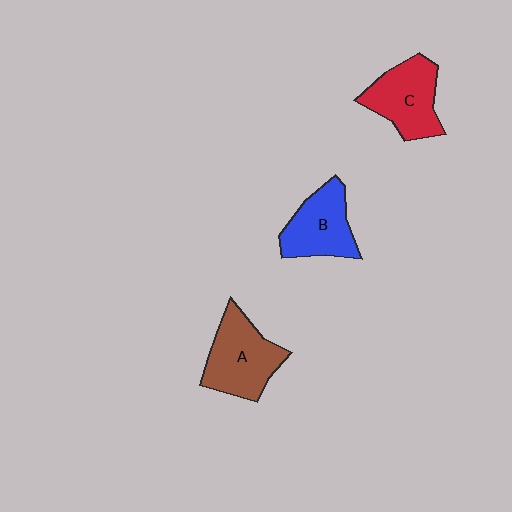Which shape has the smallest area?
Shape B (blue).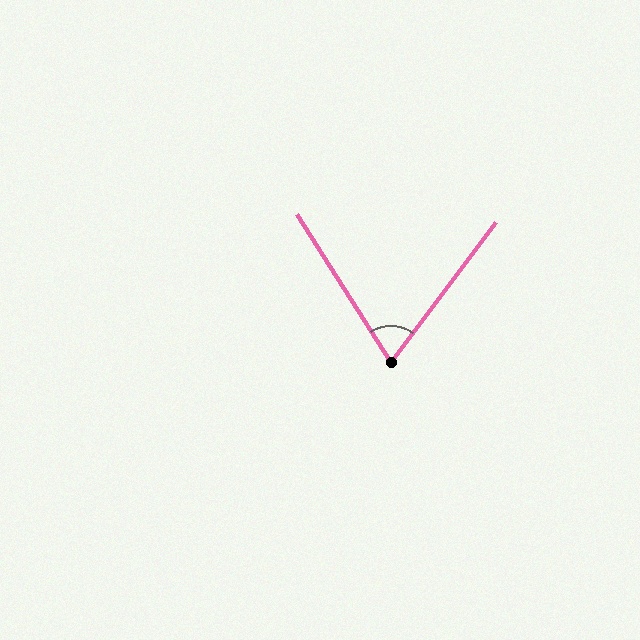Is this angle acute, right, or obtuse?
It is acute.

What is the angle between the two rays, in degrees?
Approximately 69 degrees.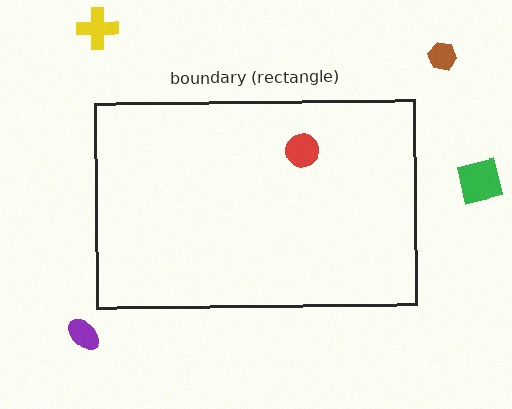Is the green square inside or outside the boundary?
Outside.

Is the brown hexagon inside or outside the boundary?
Outside.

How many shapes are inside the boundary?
1 inside, 4 outside.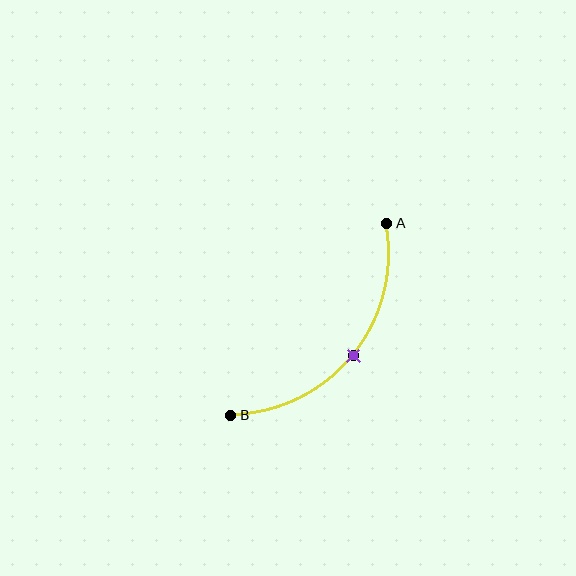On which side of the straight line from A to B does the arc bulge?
The arc bulges below and to the right of the straight line connecting A and B.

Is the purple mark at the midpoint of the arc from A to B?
Yes. The purple mark lies on the arc at equal arc-length from both A and B — it is the arc midpoint.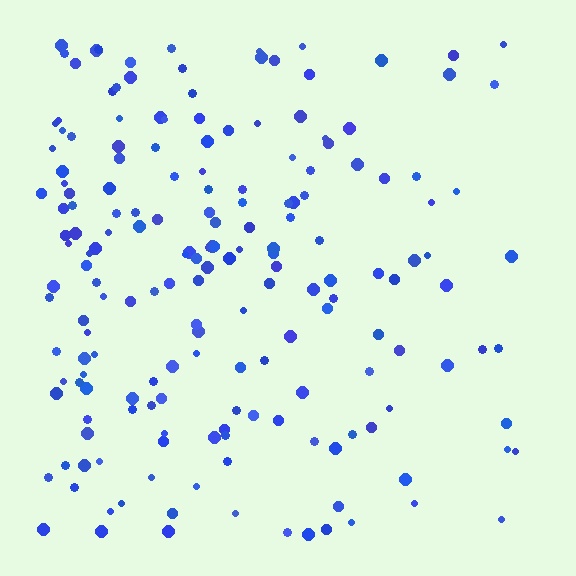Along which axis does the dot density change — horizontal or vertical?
Horizontal.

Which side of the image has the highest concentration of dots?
The left.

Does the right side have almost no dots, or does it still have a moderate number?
Still a moderate number, just noticeably fewer than the left.